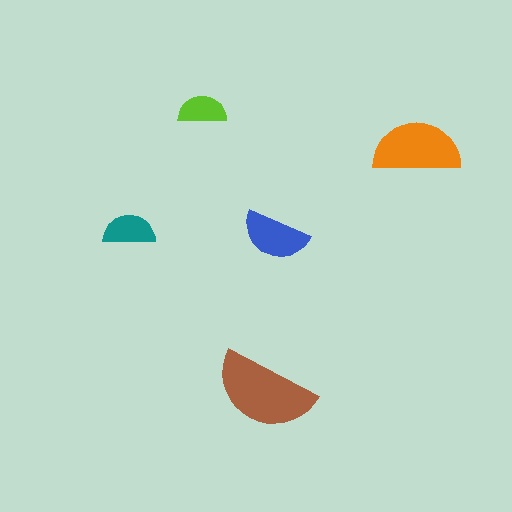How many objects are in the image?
There are 5 objects in the image.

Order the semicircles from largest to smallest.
the brown one, the orange one, the blue one, the teal one, the lime one.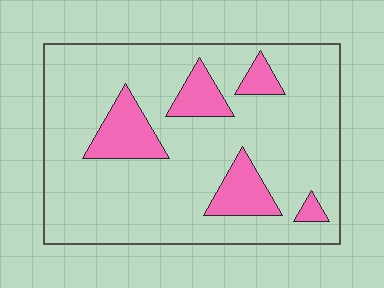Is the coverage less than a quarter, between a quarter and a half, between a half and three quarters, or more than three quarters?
Less than a quarter.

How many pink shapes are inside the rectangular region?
5.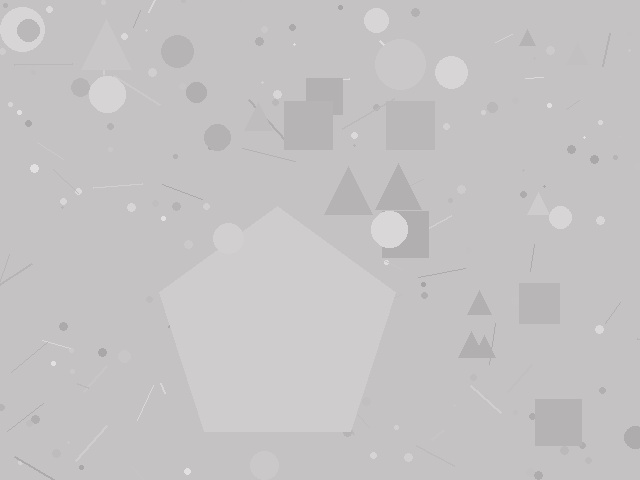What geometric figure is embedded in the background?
A pentagon is embedded in the background.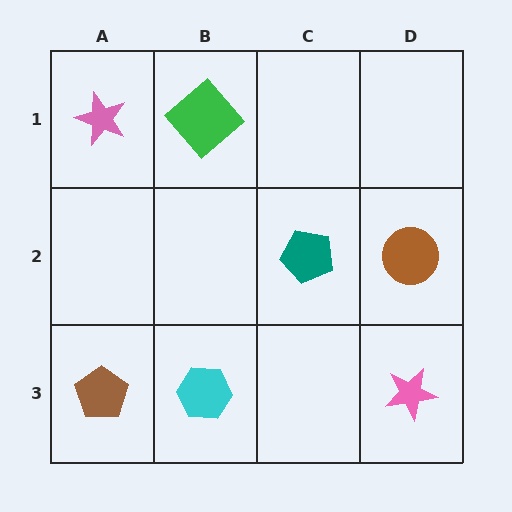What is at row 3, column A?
A brown pentagon.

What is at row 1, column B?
A green diamond.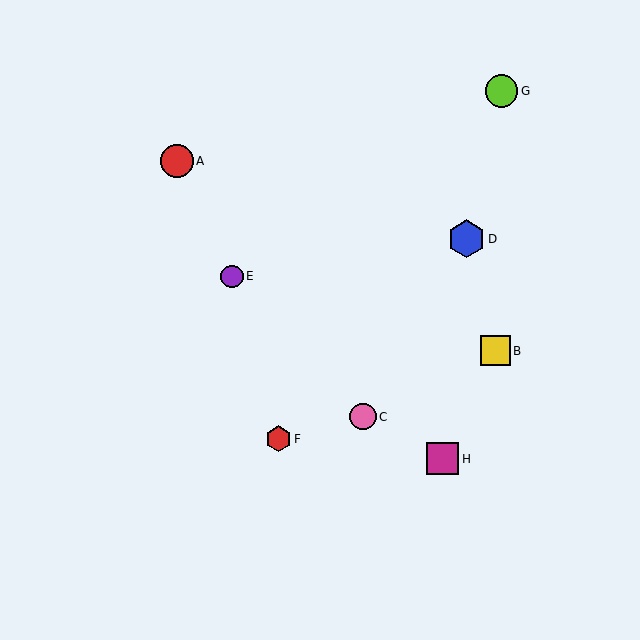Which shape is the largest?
The blue hexagon (labeled D) is the largest.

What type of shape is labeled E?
Shape E is a purple circle.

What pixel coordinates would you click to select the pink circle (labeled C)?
Click at (363, 417) to select the pink circle C.